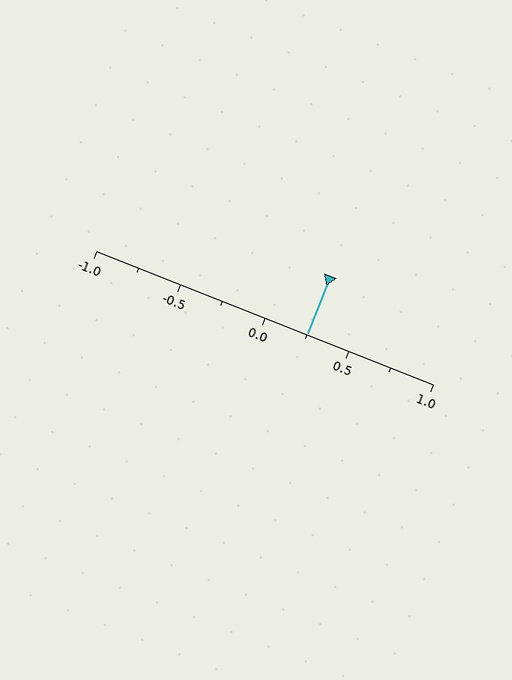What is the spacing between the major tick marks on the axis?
The major ticks are spaced 0.5 apart.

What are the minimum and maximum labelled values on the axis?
The axis runs from -1.0 to 1.0.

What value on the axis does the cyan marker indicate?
The marker indicates approximately 0.25.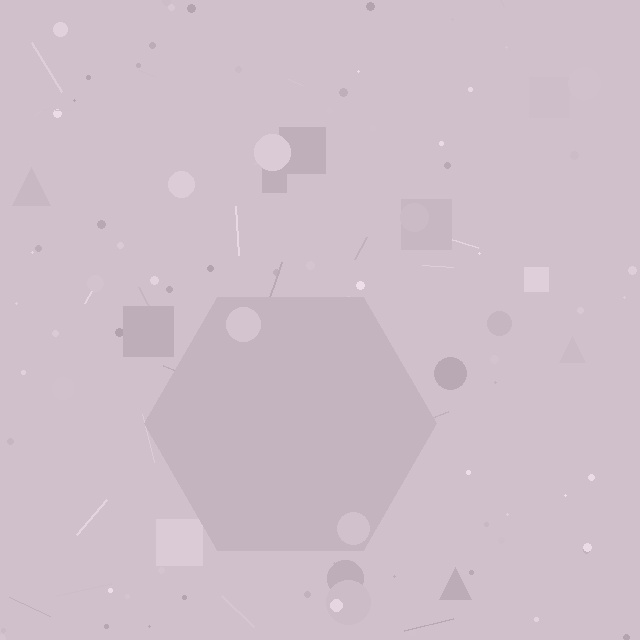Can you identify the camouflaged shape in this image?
The camouflaged shape is a hexagon.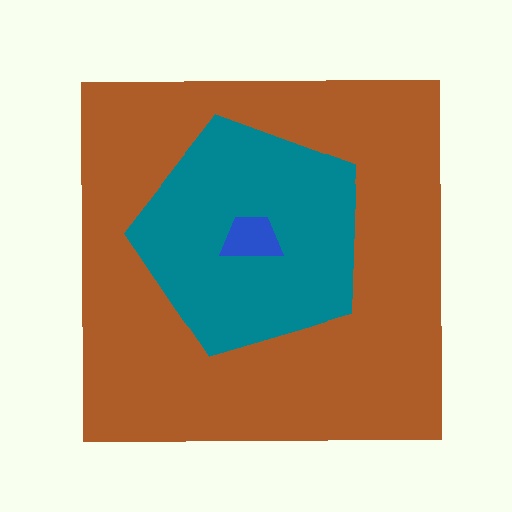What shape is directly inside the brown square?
The teal pentagon.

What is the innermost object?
The blue trapezoid.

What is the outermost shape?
The brown square.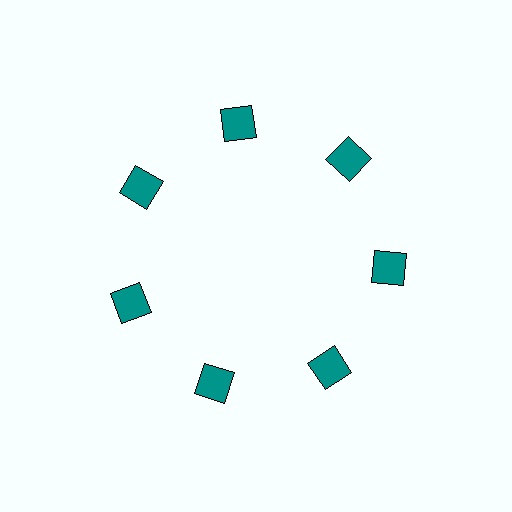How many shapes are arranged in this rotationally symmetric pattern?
There are 7 shapes, arranged in 7 groups of 1.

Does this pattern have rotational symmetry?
Yes, this pattern has 7-fold rotational symmetry. It looks the same after rotating 51 degrees around the center.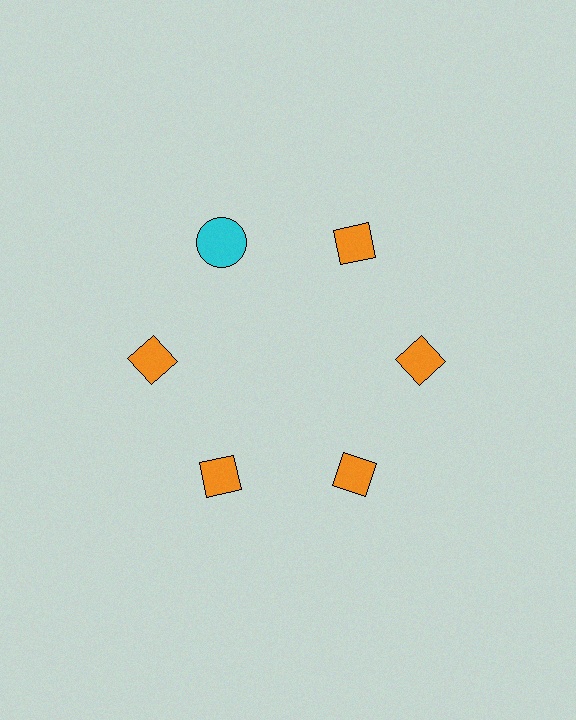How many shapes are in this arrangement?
There are 6 shapes arranged in a ring pattern.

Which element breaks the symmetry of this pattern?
The cyan circle at roughly the 11 o'clock position breaks the symmetry. All other shapes are orange diamonds.